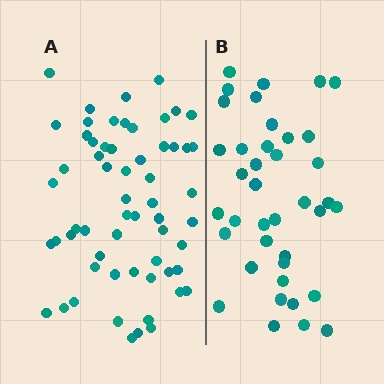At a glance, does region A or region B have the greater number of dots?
Region A (the left region) has more dots.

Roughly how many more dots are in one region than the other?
Region A has approximately 20 more dots than region B.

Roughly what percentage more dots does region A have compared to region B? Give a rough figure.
About 55% more.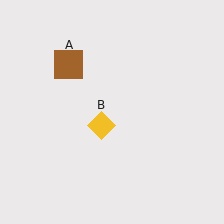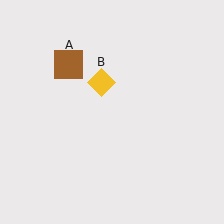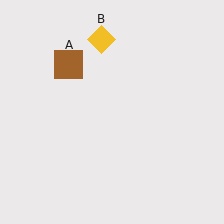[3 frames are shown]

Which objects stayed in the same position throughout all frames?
Brown square (object A) remained stationary.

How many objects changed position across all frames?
1 object changed position: yellow diamond (object B).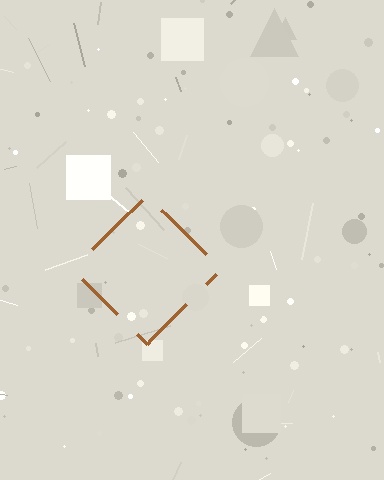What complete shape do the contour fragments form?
The contour fragments form a diamond.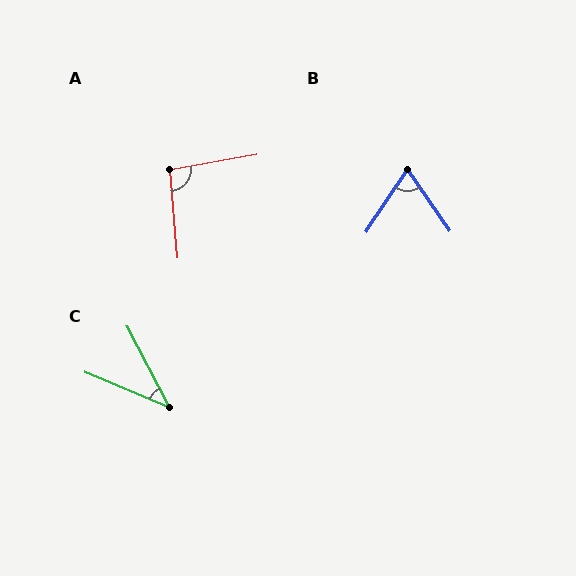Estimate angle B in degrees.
Approximately 68 degrees.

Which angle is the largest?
A, at approximately 95 degrees.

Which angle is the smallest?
C, at approximately 40 degrees.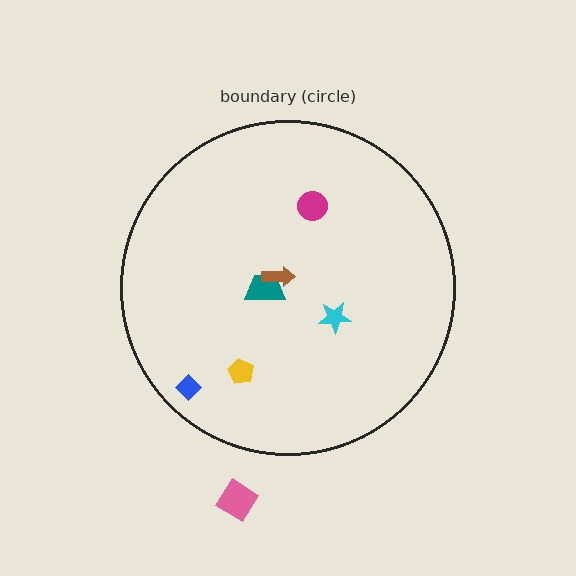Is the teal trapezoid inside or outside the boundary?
Inside.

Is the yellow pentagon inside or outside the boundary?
Inside.